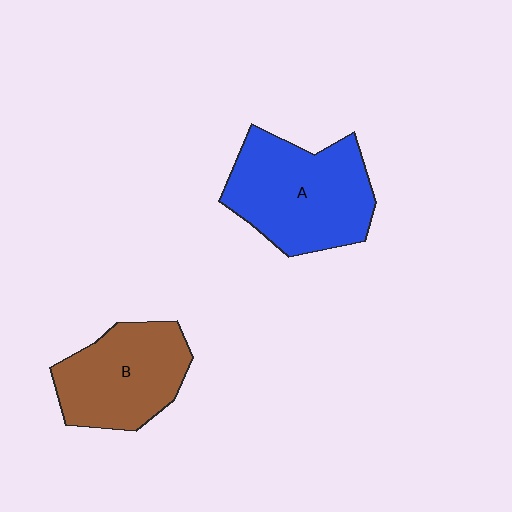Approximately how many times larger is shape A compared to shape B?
Approximately 1.2 times.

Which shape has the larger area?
Shape A (blue).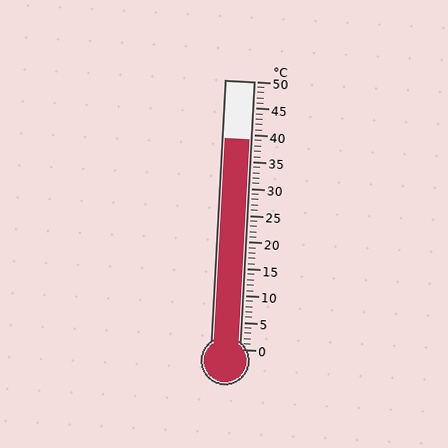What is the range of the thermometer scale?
The thermometer scale ranges from 0°C to 50°C.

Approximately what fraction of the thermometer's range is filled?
The thermometer is filled to approximately 80% of its range.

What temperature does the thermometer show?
The thermometer shows approximately 39°C.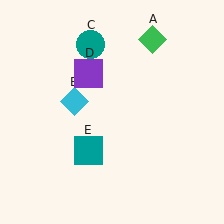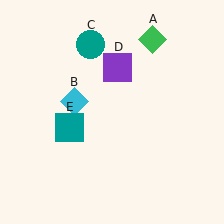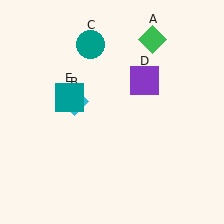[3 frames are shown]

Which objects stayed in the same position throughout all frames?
Green diamond (object A) and cyan diamond (object B) and teal circle (object C) remained stationary.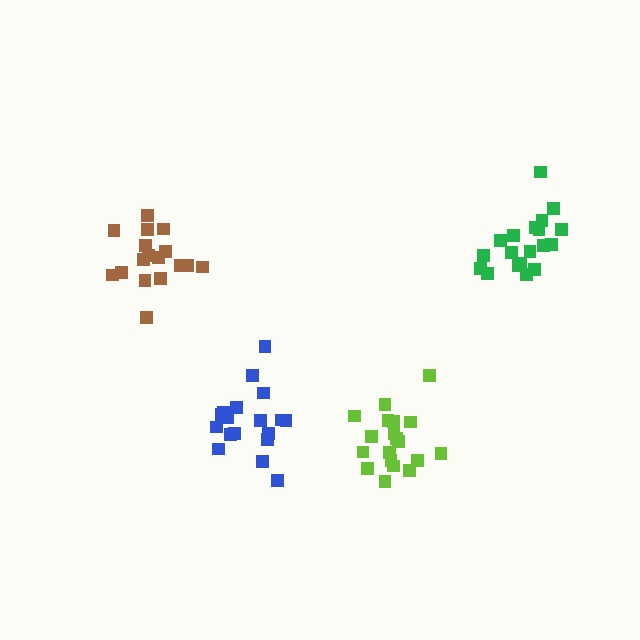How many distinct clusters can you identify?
There are 4 distinct clusters.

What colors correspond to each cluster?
The clusters are colored: brown, lime, blue, green.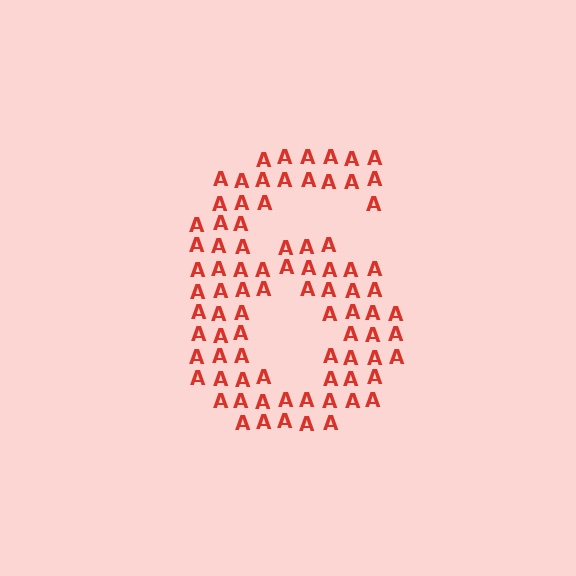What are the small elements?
The small elements are letter A's.